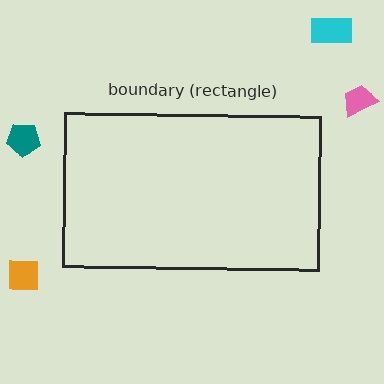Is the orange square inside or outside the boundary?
Outside.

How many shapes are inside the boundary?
0 inside, 4 outside.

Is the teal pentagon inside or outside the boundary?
Outside.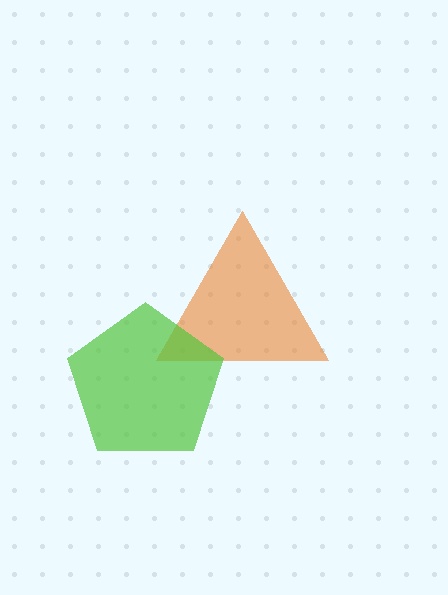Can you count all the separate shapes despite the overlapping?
Yes, there are 2 separate shapes.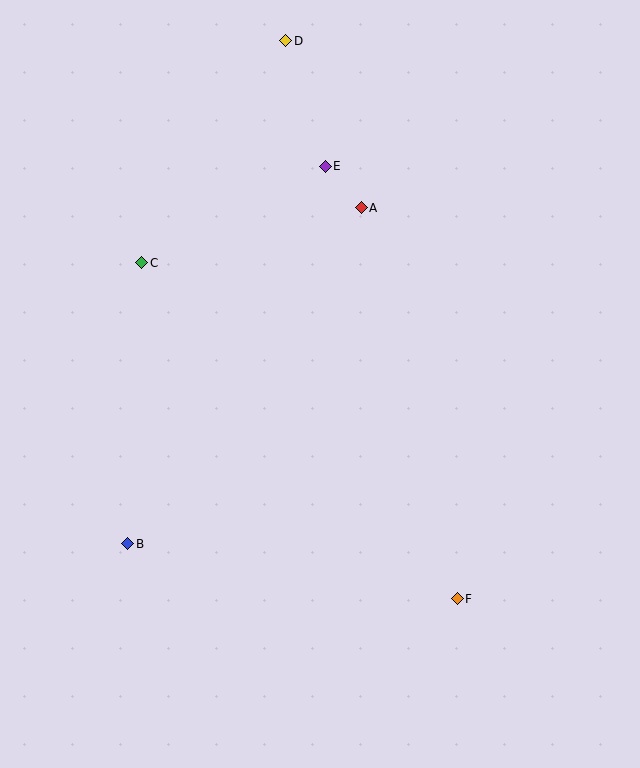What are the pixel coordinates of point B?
Point B is at (128, 544).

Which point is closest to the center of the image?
Point A at (361, 208) is closest to the center.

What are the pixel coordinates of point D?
Point D is at (286, 41).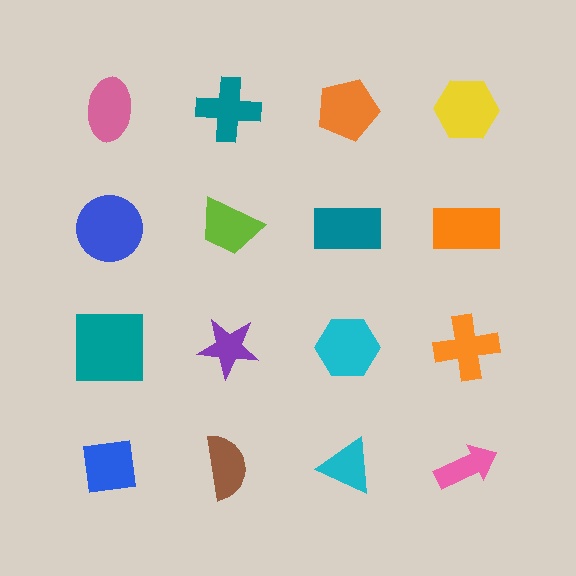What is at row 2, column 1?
A blue circle.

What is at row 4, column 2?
A brown semicircle.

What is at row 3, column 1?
A teal square.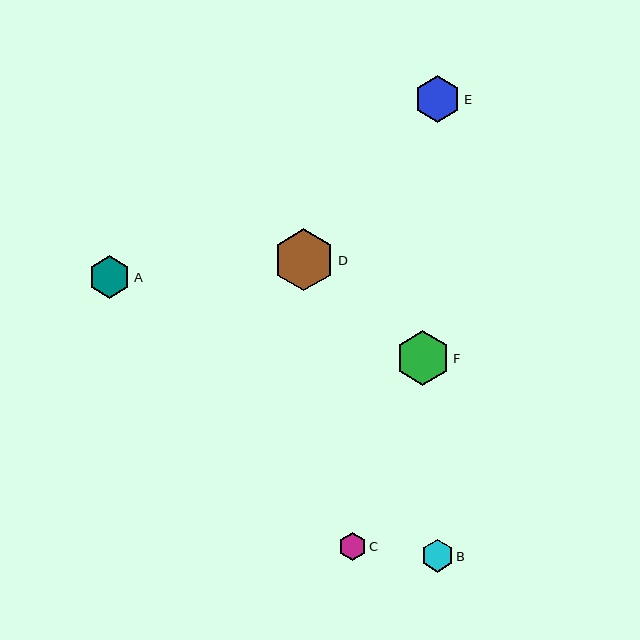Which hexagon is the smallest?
Hexagon C is the smallest with a size of approximately 27 pixels.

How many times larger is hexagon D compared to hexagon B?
Hexagon D is approximately 1.9 times the size of hexagon B.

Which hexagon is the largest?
Hexagon D is the largest with a size of approximately 62 pixels.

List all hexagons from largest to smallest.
From largest to smallest: D, F, E, A, B, C.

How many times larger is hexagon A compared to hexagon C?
Hexagon A is approximately 1.5 times the size of hexagon C.